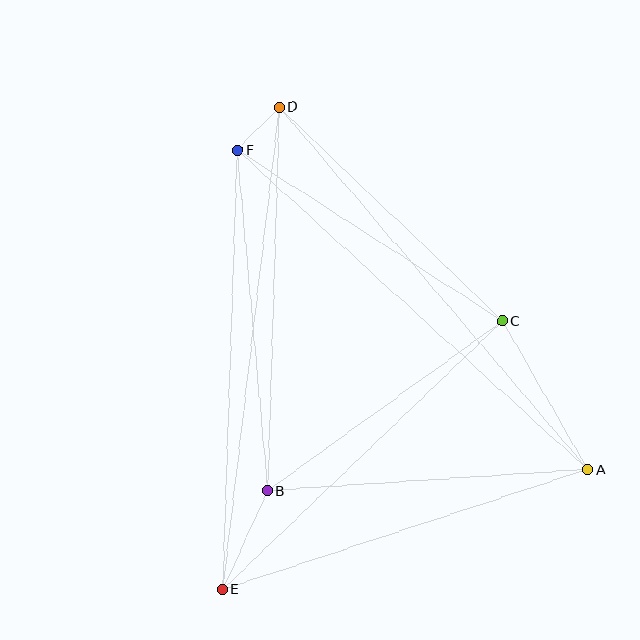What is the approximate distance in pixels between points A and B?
The distance between A and B is approximately 321 pixels.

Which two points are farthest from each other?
Points D and E are farthest from each other.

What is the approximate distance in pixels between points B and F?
The distance between B and F is approximately 342 pixels.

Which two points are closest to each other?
Points D and F are closest to each other.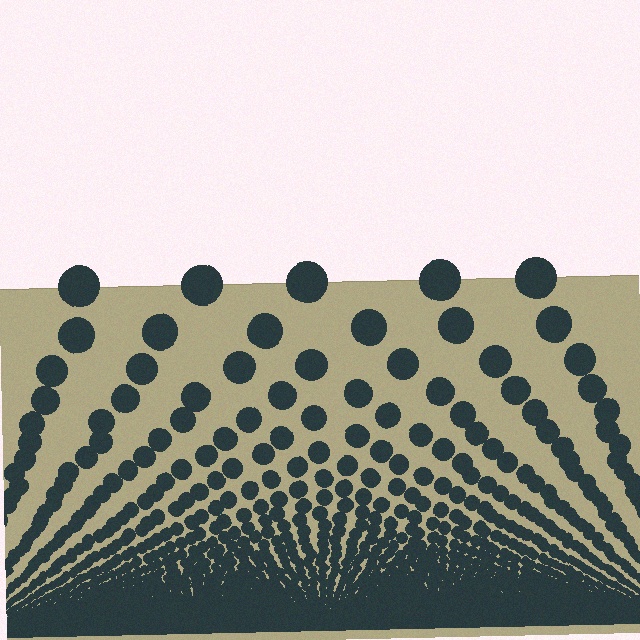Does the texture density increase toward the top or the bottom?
Density increases toward the bottom.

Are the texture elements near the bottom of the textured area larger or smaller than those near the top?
Smaller. The gradient is inverted — elements near the bottom are smaller and denser.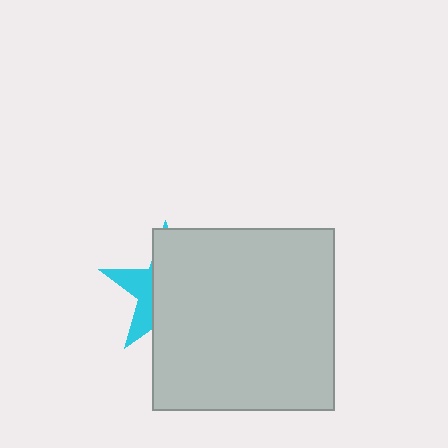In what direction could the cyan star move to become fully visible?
The cyan star could move left. That would shift it out from behind the light gray square entirely.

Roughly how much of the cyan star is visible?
A small part of it is visible (roughly 30%).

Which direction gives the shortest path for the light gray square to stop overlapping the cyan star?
Moving right gives the shortest separation.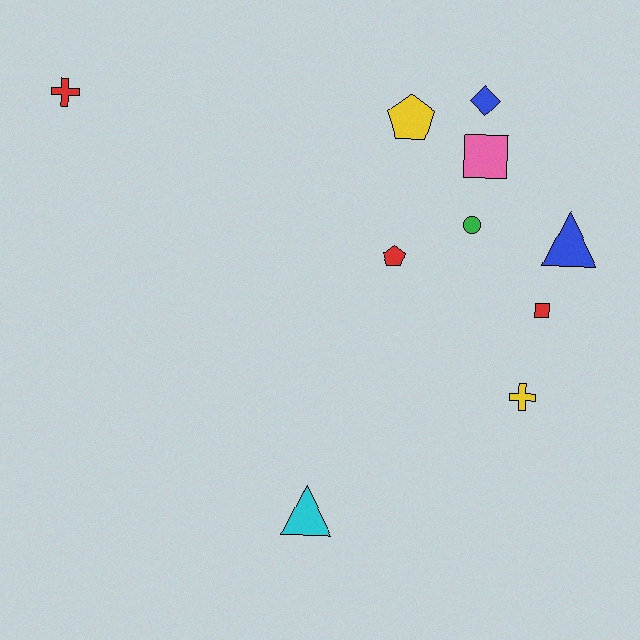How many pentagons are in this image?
There are 2 pentagons.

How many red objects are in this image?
There are 3 red objects.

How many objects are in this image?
There are 10 objects.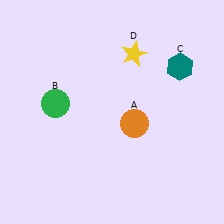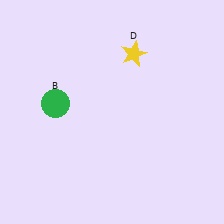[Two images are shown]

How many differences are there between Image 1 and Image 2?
There are 2 differences between the two images.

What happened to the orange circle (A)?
The orange circle (A) was removed in Image 2. It was in the bottom-right area of Image 1.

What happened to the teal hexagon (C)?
The teal hexagon (C) was removed in Image 2. It was in the top-right area of Image 1.